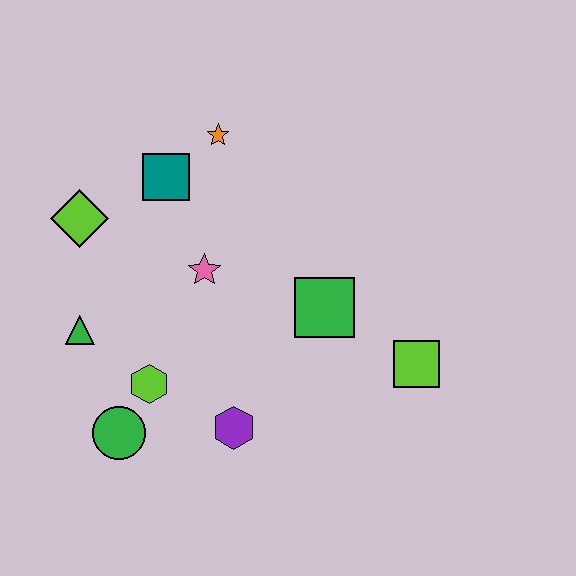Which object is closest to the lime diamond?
The teal square is closest to the lime diamond.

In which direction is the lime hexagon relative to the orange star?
The lime hexagon is below the orange star.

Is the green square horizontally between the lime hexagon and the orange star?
No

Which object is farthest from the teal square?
The lime square is farthest from the teal square.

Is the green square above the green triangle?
Yes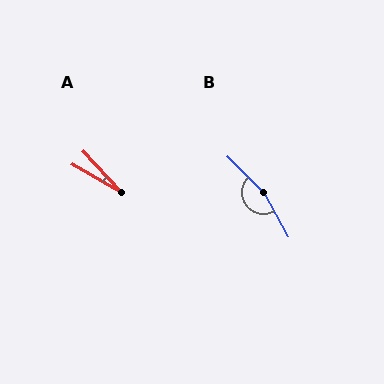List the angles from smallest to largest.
A (18°), B (164°).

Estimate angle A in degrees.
Approximately 18 degrees.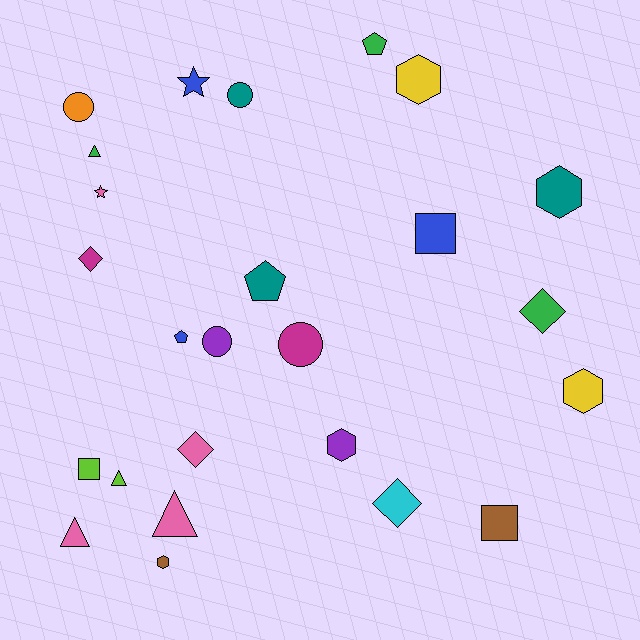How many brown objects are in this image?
There are 2 brown objects.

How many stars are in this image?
There are 2 stars.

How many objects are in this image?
There are 25 objects.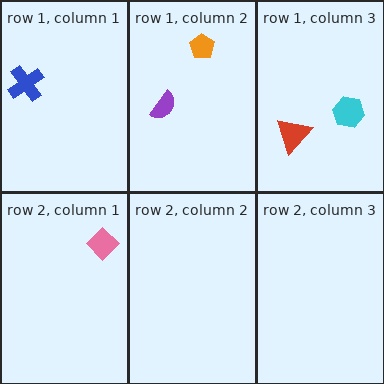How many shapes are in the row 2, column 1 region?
1.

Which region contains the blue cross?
The row 1, column 1 region.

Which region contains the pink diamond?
The row 2, column 1 region.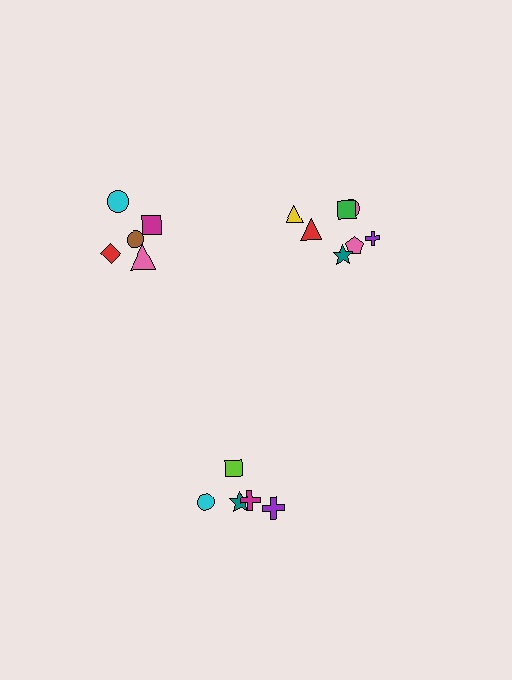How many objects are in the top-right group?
There are 7 objects.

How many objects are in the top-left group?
There are 5 objects.